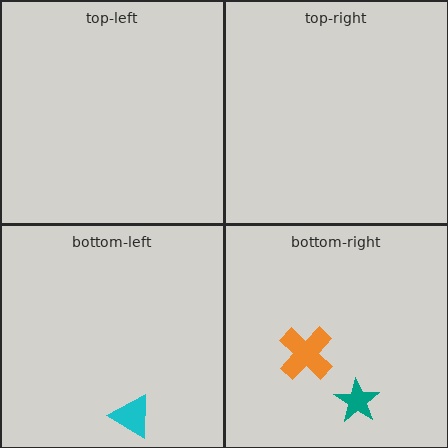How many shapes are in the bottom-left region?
1.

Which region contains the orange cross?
The bottom-right region.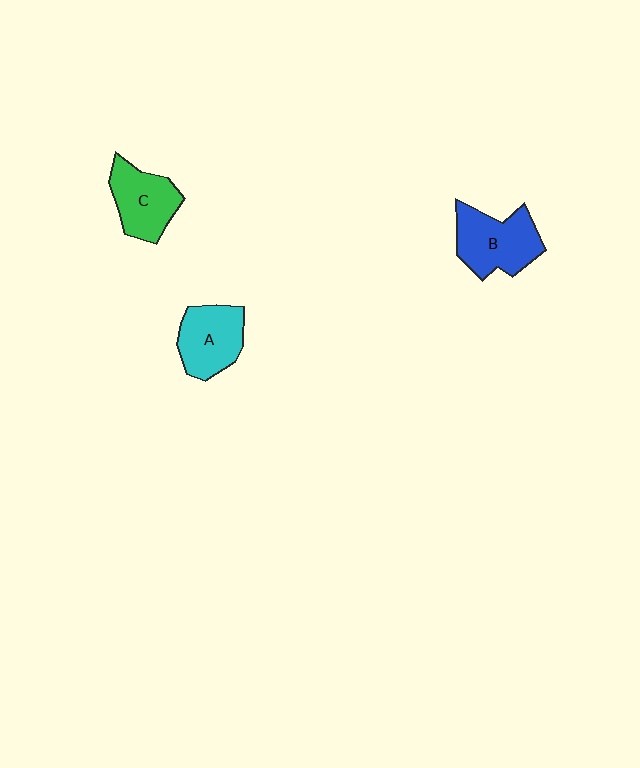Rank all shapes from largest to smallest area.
From largest to smallest: B (blue), C (green), A (cyan).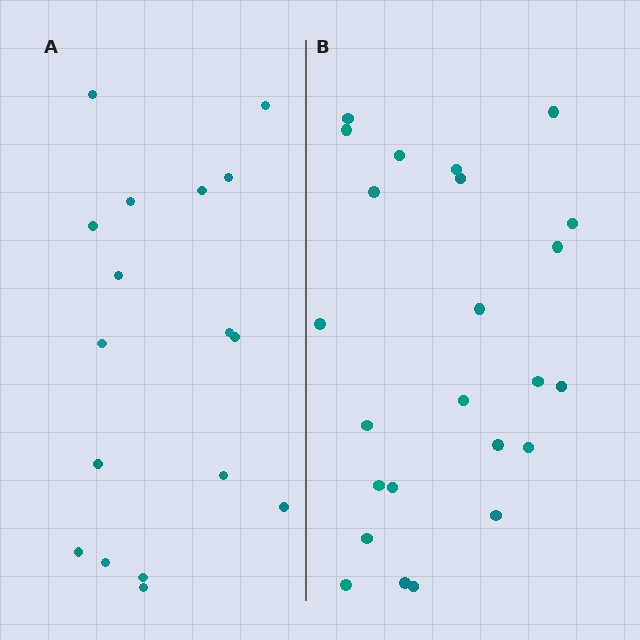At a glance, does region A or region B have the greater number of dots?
Region B (the right region) has more dots.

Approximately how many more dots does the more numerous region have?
Region B has roughly 8 or so more dots than region A.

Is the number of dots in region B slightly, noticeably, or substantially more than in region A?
Region B has noticeably more, but not dramatically so. The ratio is roughly 1.4 to 1.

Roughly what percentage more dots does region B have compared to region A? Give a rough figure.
About 40% more.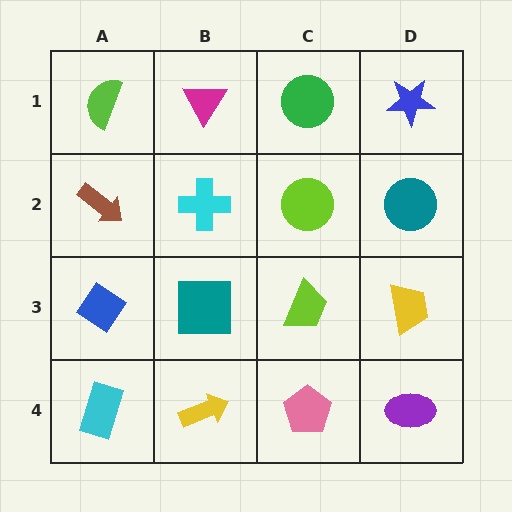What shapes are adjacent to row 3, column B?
A cyan cross (row 2, column B), a yellow arrow (row 4, column B), a blue diamond (row 3, column A), a lime trapezoid (row 3, column C).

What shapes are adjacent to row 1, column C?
A lime circle (row 2, column C), a magenta triangle (row 1, column B), a blue star (row 1, column D).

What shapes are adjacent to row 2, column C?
A green circle (row 1, column C), a lime trapezoid (row 3, column C), a cyan cross (row 2, column B), a teal circle (row 2, column D).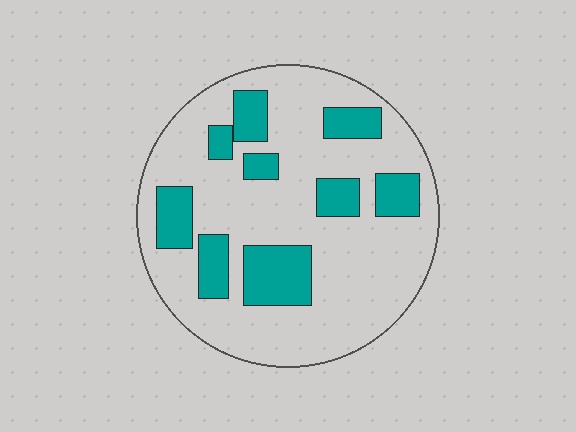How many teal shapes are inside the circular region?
9.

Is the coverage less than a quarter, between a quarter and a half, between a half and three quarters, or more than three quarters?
Less than a quarter.